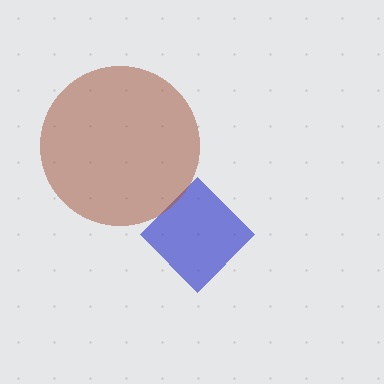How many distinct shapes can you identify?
There are 2 distinct shapes: a blue diamond, a brown circle.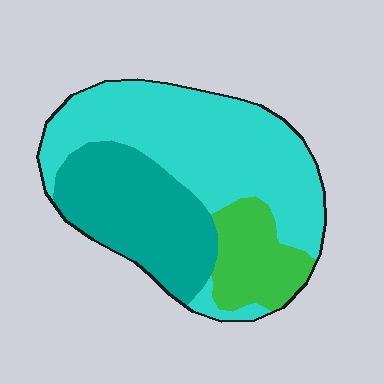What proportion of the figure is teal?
Teal takes up about one third (1/3) of the figure.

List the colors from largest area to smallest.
From largest to smallest: cyan, teal, green.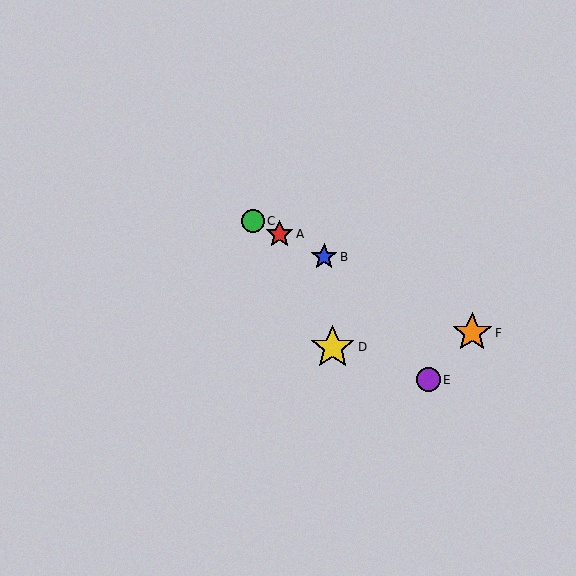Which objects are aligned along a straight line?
Objects A, B, C, F are aligned along a straight line.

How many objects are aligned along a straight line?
4 objects (A, B, C, F) are aligned along a straight line.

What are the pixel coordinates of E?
Object E is at (428, 380).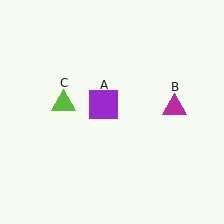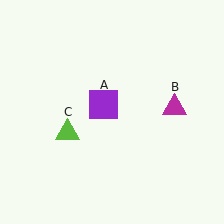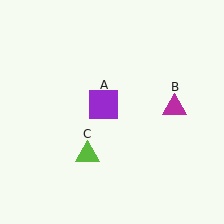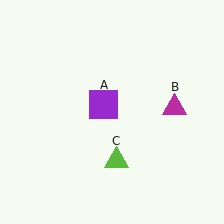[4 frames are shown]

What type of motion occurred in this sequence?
The lime triangle (object C) rotated counterclockwise around the center of the scene.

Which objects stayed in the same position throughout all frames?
Purple square (object A) and magenta triangle (object B) remained stationary.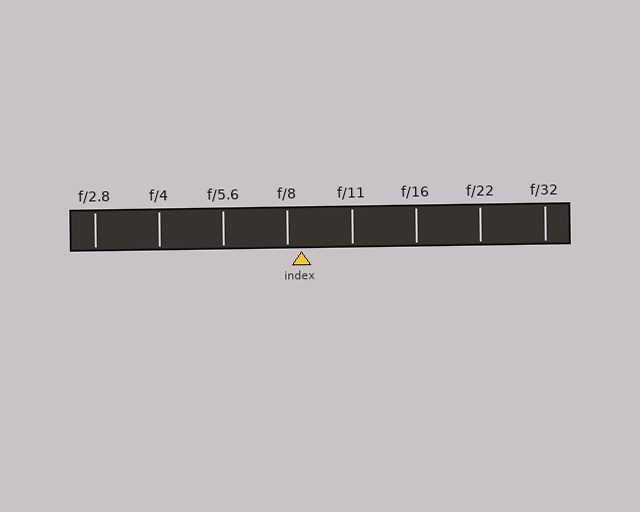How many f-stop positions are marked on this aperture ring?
There are 8 f-stop positions marked.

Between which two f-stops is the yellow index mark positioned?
The index mark is between f/8 and f/11.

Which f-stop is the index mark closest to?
The index mark is closest to f/8.